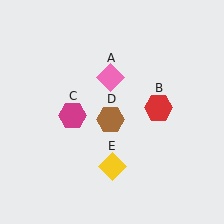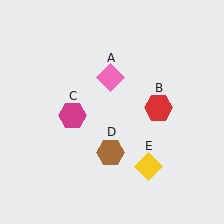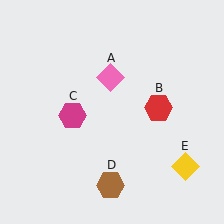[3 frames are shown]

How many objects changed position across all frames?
2 objects changed position: brown hexagon (object D), yellow diamond (object E).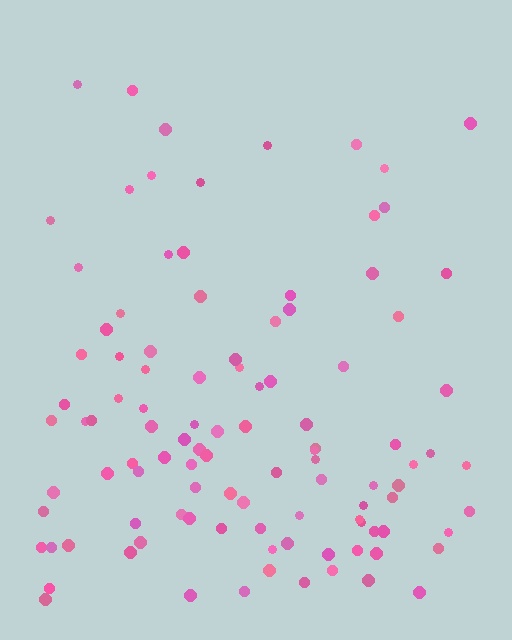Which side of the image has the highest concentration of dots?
The bottom.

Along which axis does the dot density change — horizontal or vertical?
Vertical.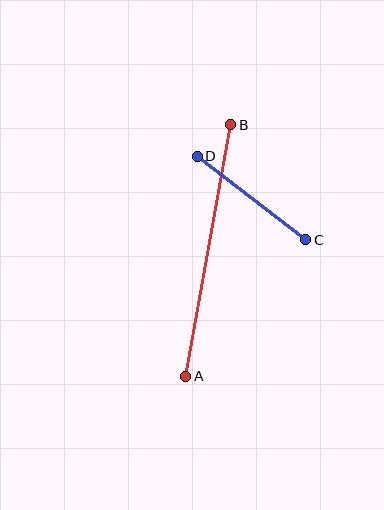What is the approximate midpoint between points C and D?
The midpoint is at approximately (252, 198) pixels.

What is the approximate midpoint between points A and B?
The midpoint is at approximately (208, 251) pixels.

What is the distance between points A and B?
The distance is approximately 256 pixels.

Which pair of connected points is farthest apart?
Points A and B are farthest apart.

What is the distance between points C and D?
The distance is approximately 137 pixels.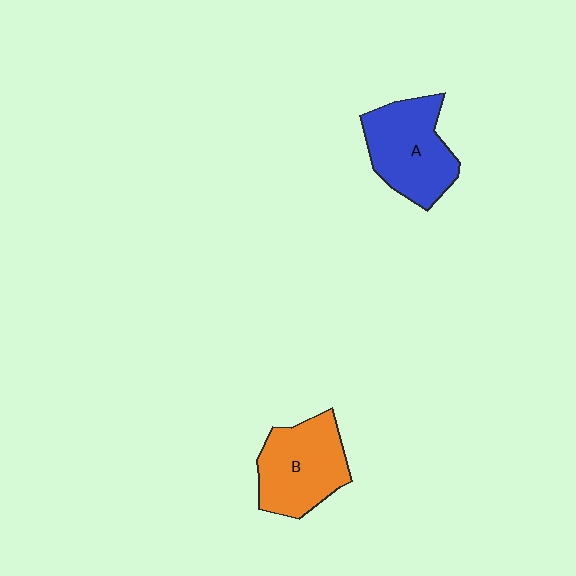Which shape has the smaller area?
Shape B (orange).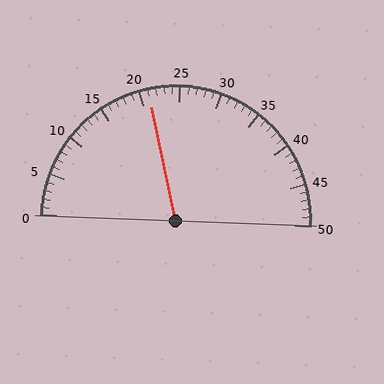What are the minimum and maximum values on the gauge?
The gauge ranges from 0 to 50.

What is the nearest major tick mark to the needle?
The nearest major tick mark is 20.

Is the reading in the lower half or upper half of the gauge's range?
The reading is in the lower half of the range (0 to 50).